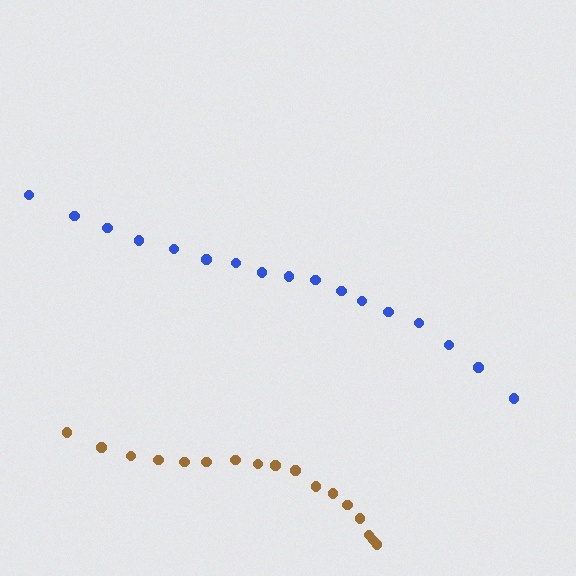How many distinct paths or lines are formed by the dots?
There are 2 distinct paths.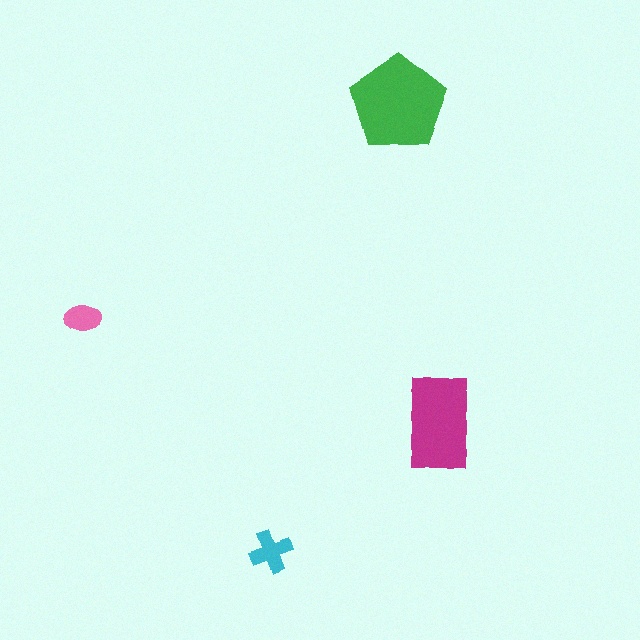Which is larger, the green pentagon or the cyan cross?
The green pentagon.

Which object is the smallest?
The pink ellipse.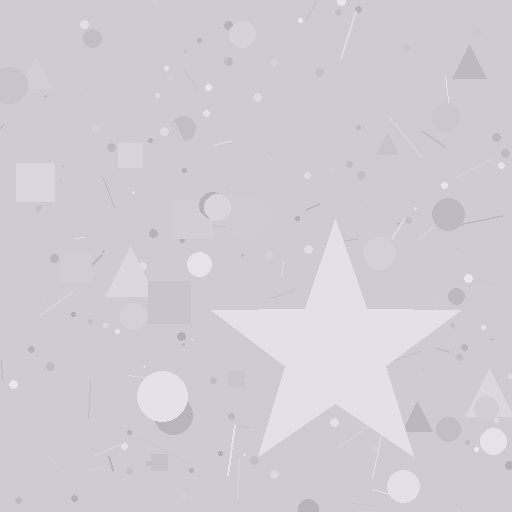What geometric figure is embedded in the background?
A star is embedded in the background.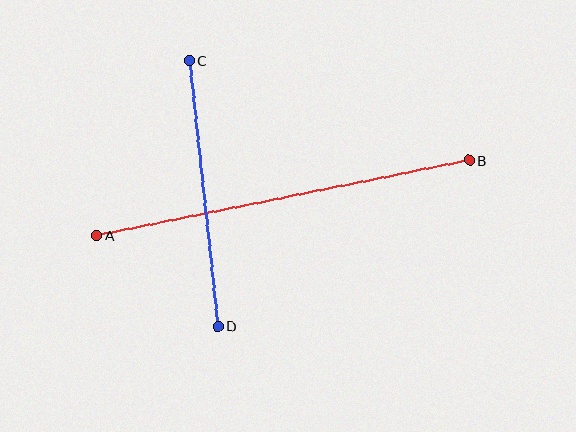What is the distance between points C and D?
The distance is approximately 267 pixels.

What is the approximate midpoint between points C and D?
The midpoint is at approximately (204, 193) pixels.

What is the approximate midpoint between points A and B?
The midpoint is at approximately (283, 198) pixels.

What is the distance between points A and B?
The distance is approximately 380 pixels.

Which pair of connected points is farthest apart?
Points A and B are farthest apart.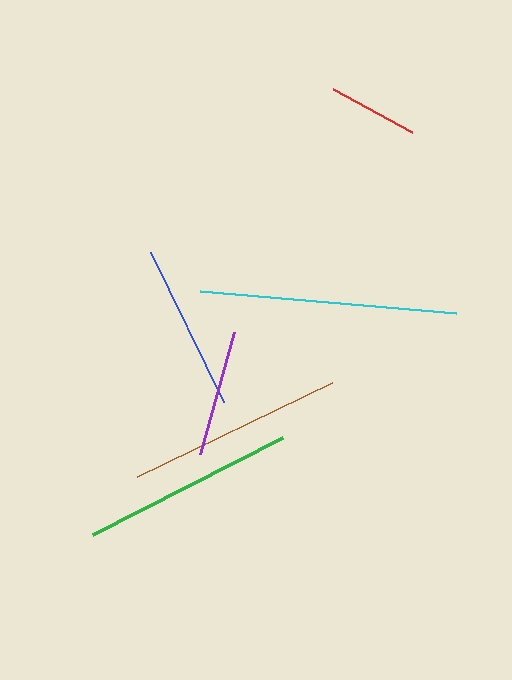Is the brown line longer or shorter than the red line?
The brown line is longer than the red line.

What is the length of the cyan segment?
The cyan segment is approximately 256 pixels long.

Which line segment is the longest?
The cyan line is the longest at approximately 256 pixels.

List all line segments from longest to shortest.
From longest to shortest: cyan, brown, green, blue, purple, red.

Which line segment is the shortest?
The red line is the shortest at approximately 90 pixels.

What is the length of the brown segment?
The brown segment is approximately 217 pixels long.